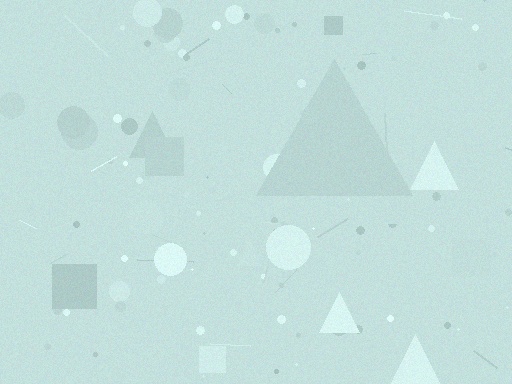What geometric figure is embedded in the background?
A triangle is embedded in the background.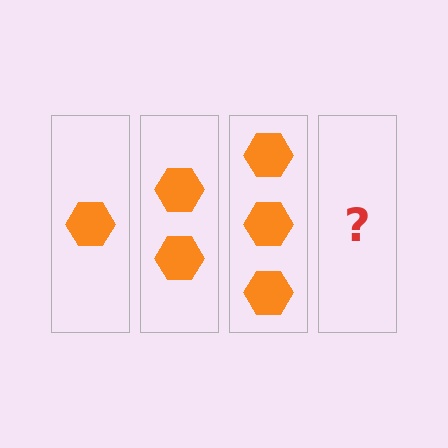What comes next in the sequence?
The next element should be 4 hexagons.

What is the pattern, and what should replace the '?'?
The pattern is that each step adds one more hexagon. The '?' should be 4 hexagons.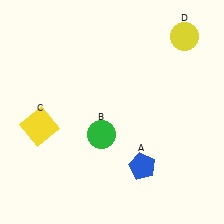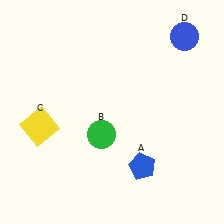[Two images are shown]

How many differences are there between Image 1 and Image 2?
There is 1 difference between the two images.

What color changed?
The circle (D) changed from yellow in Image 1 to blue in Image 2.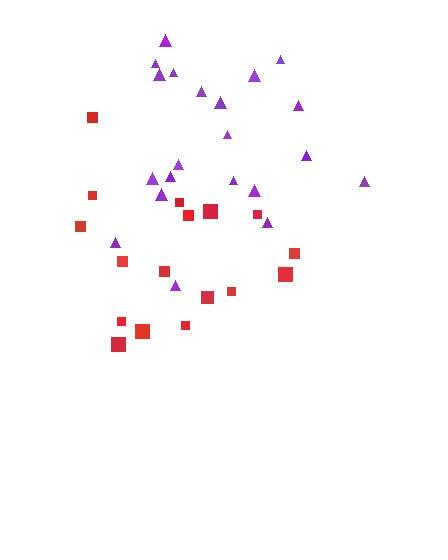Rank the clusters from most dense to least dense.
purple, red.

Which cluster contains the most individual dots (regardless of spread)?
Purple (21).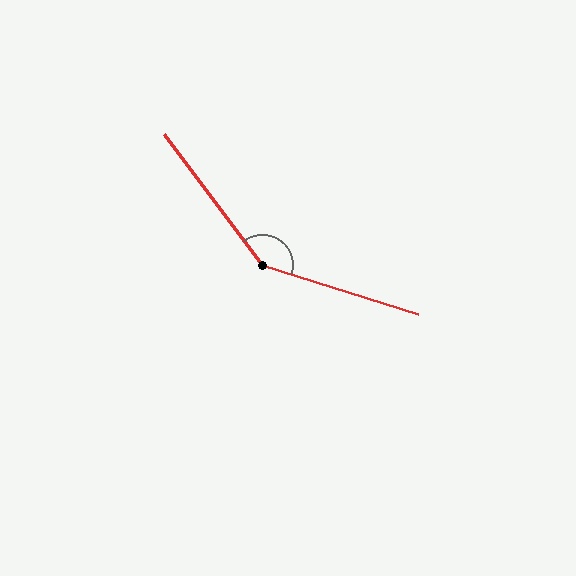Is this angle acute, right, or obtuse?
It is obtuse.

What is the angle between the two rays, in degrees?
Approximately 145 degrees.